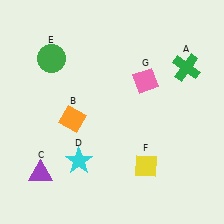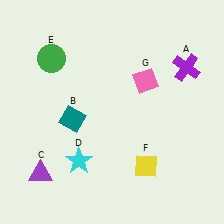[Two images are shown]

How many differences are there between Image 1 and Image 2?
There are 2 differences between the two images.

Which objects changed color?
A changed from green to purple. B changed from orange to teal.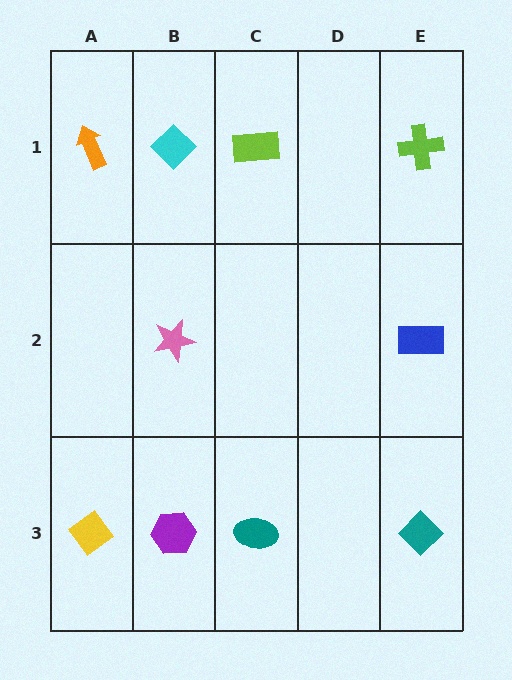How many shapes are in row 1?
4 shapes.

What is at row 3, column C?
A teal ellipse.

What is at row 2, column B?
A pink star.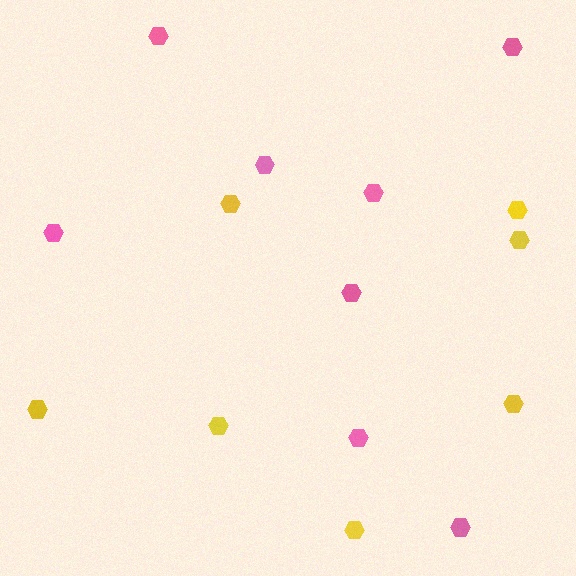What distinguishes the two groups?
There are 2 groups: one group of pink hexagons (8) and one group of yellow hexagons (7).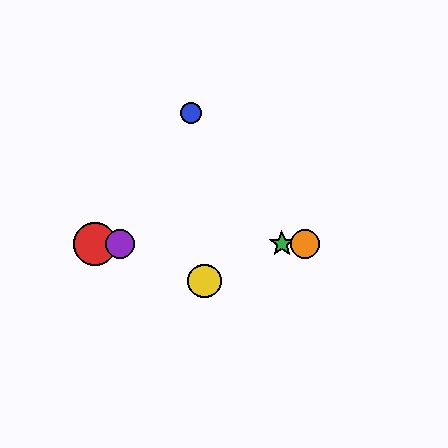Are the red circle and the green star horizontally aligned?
Yes, both are at y≈244.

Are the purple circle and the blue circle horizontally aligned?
No, the purple circle is at y≈244 and the blue circle is at y≈113.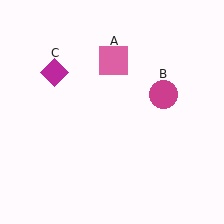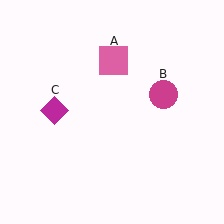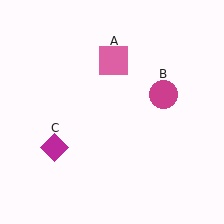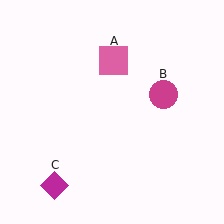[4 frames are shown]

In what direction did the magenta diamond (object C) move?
The magenta diamond (object C) moved down.